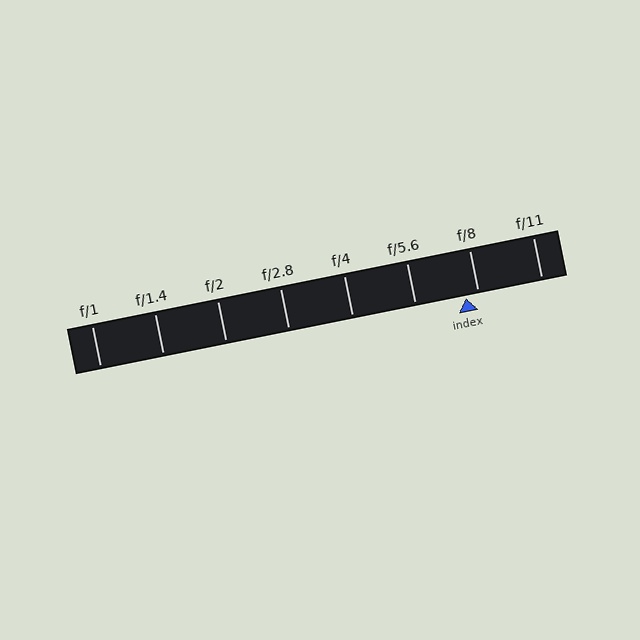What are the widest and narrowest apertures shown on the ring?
The widest aperture shown is f/1 and the narrowest is f/11.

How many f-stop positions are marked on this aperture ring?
There are 8 f-stop positions marked.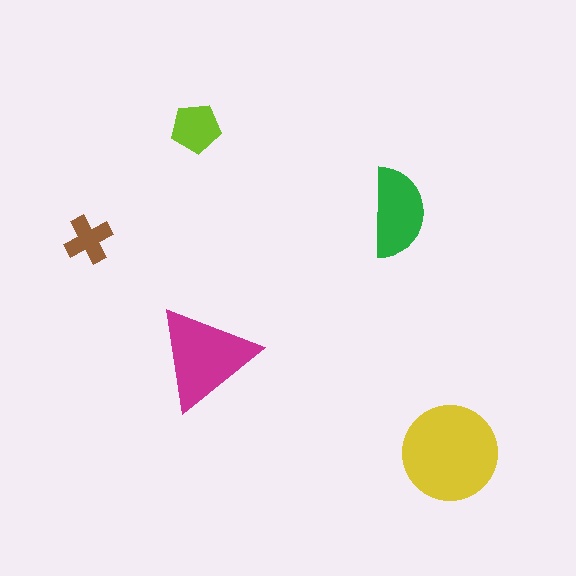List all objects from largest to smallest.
The yellow circle, the magenta triangle, the green semicircle, the lime pentagon, the brown cross.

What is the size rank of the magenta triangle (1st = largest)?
2nd.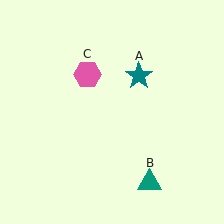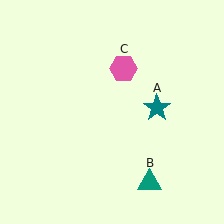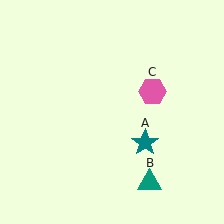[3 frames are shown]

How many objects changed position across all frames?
2 objects changed position: teal star (object A), pink hexagon (object C).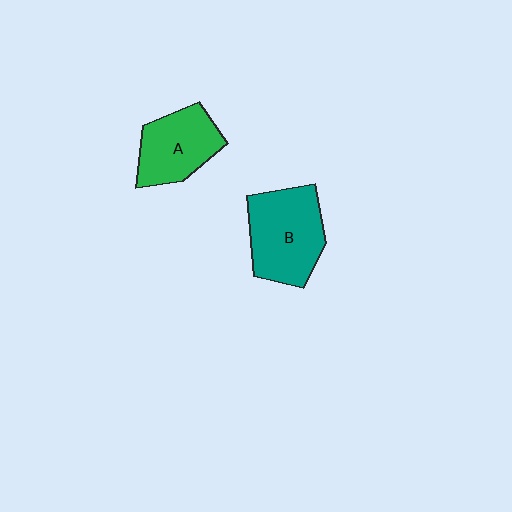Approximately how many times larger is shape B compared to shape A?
Approximately 1.3 times.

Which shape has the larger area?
Shape B (teal).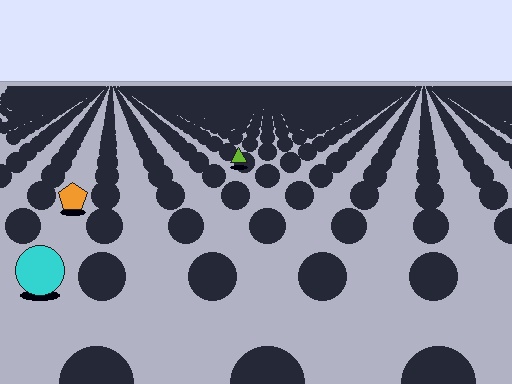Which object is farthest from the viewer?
The lime triangle is farthest from the viewer. It appears smaller and the ground texture around it is denser.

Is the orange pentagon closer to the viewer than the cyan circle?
No. The cyan circle is closer — you can tell from the texture gradient: the ground texture is coarser near it.